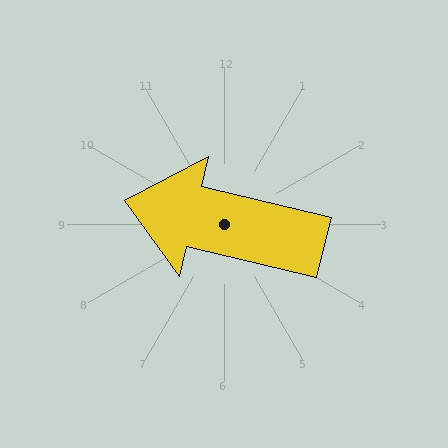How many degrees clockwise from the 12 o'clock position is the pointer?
Approximately 283 degrees.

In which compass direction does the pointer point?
West.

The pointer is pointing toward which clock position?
Roughly 9 o'clock.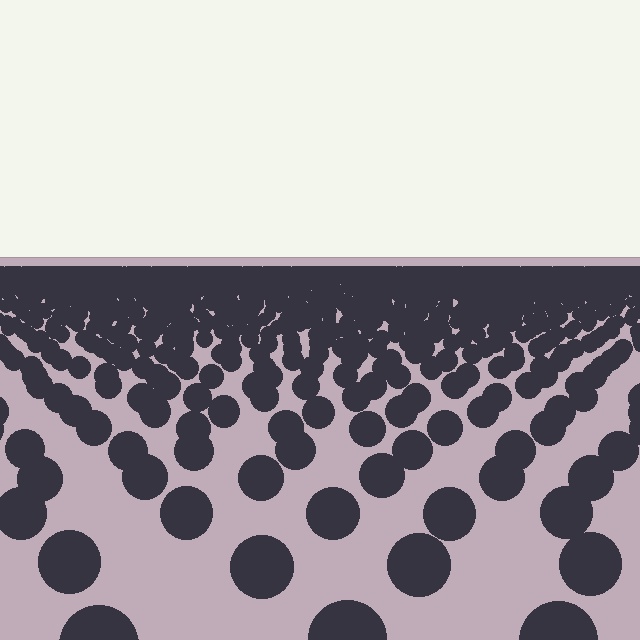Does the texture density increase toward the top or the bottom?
Density increases toward the top.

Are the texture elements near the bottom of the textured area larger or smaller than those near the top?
Larger. Near the bottom, elements are closer to the viewer and appear at a bigger on-screen size.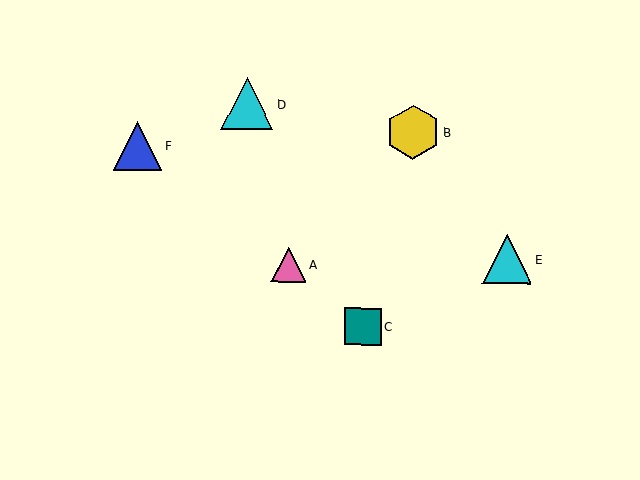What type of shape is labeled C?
Shape C is a teal square.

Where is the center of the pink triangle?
The center of the pink triangle is at (288, 265).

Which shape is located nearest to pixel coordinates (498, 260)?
The cyan triangle (labeled E) at (507, 259) is nearest to that location.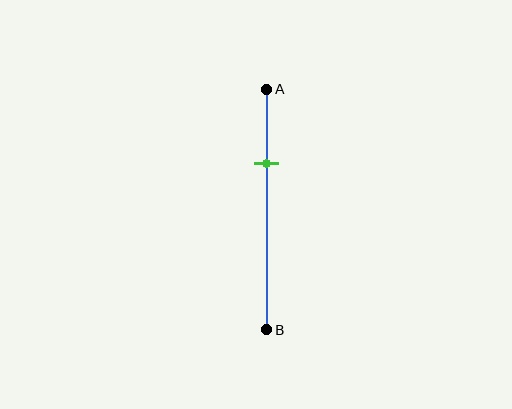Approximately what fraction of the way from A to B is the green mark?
The green mark is approximately 30% of the way from A to B.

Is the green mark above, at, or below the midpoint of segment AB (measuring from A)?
The green mark is above the midpoint of segment AB.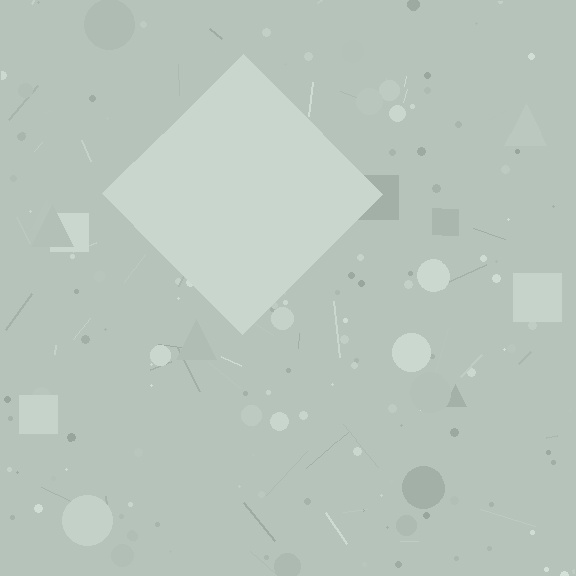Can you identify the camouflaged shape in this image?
The camouflaged shape is a diamond.